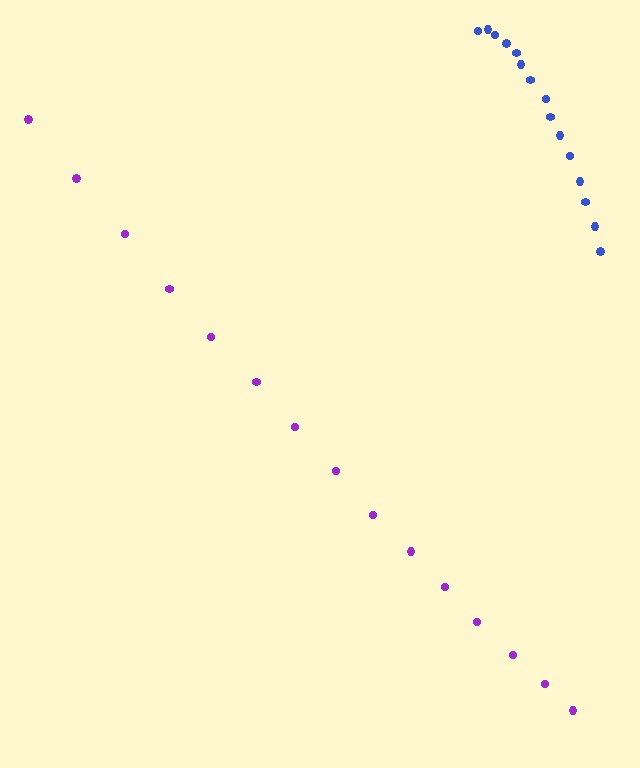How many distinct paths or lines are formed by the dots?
There are 2 distinct paths.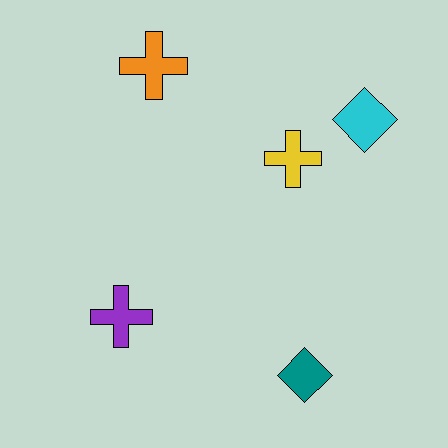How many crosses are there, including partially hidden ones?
There are 3 crosses.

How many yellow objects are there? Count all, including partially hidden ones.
There is 1 yellow object.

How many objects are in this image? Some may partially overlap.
There are 5 objects.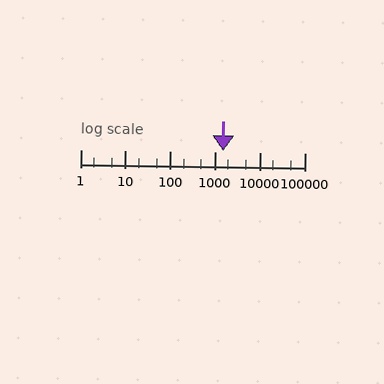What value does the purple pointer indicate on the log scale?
The pointer indicates approximately 1500.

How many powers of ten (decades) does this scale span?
The scale spans 5 decades, from 1 to 100000.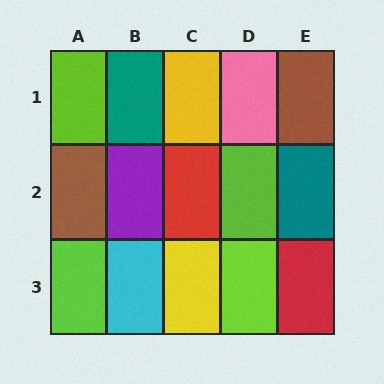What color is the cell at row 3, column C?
Yellow.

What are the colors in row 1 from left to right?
Lime, teal, yellow, pink, brown.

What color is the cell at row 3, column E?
Red.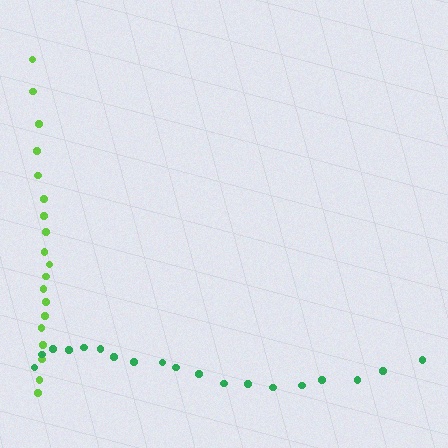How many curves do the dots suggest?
There are 2 distinct paths.